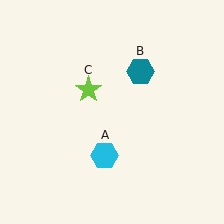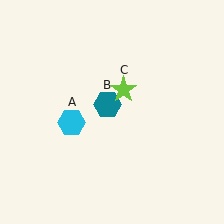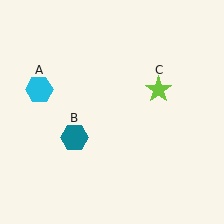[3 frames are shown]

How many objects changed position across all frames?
3 objects changed position: cyan hexagon (object A), teal hexagon (object B), lime star (object C).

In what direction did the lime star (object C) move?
The lime star (object C) moved right.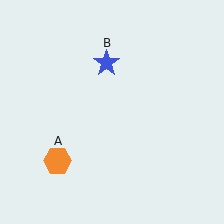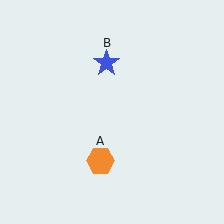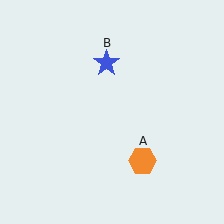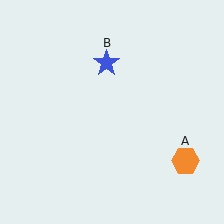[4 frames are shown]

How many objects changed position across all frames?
1 object changed position: orange hexagon (object A).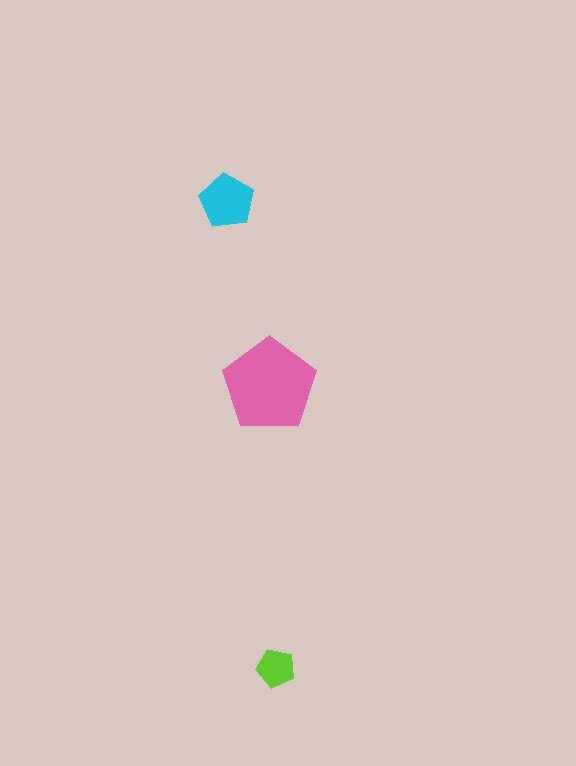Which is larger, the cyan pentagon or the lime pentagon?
The cyan one.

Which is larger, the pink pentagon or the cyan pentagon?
The pink one.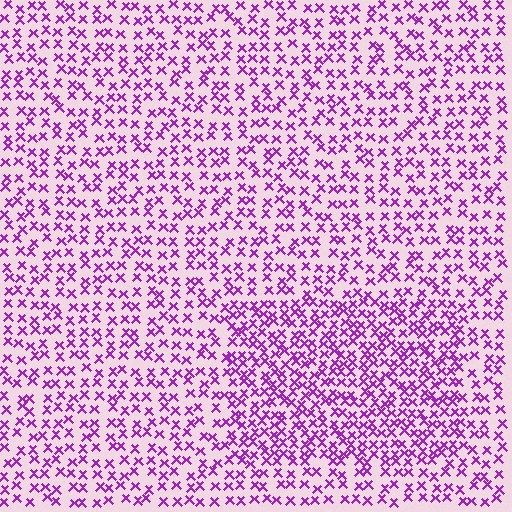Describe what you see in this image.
The image contains small purple elements arranged at two different densities. A rectangle-shaped region is visible where the elements are more densely packed than the surrounding area.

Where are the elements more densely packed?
The elements are more densely packed inside the rectangle boundary.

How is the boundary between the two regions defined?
The boundary is defined by a change in element density (approximately 1.7x ratio). All elements are the same color, size, and shape.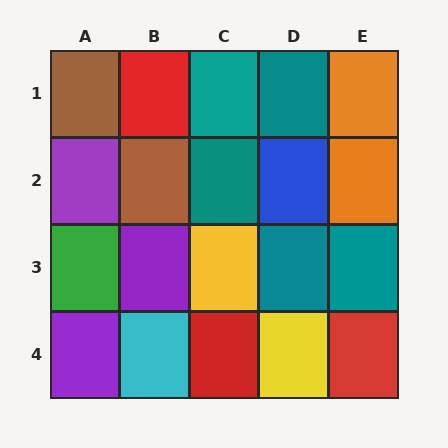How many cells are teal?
5 cells are teal.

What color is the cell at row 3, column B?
Purple.